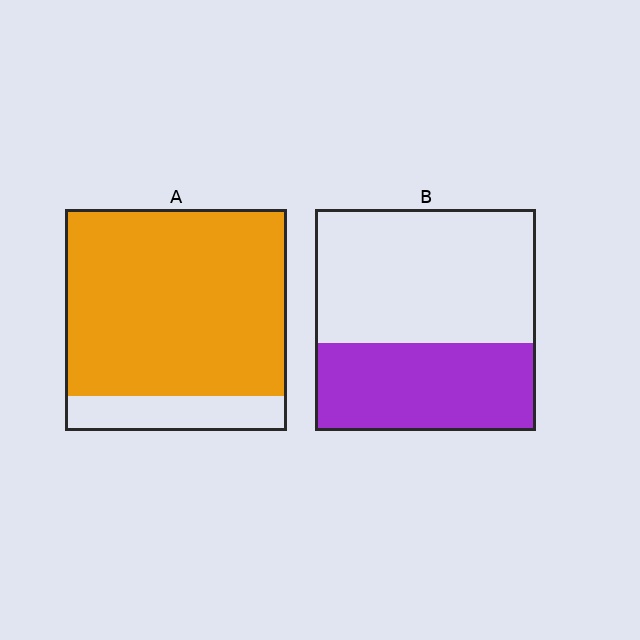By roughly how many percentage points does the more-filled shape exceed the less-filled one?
By roughly 45 percentage points (A over B).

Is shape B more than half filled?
No.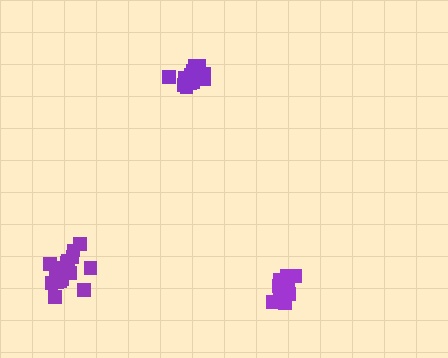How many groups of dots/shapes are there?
There are 3 groups.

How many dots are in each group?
Group 1: 14 dots, Group 2: 17 dots, Group 3: 17 dots (48 total).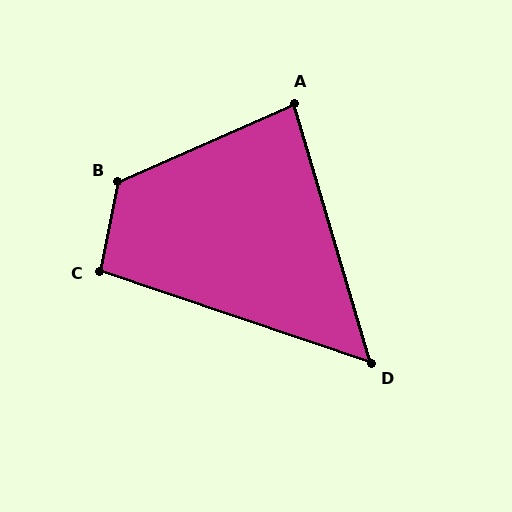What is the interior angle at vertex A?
Approximately 83 degrees (acute).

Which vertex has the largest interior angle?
B, at approximately 125 degrees.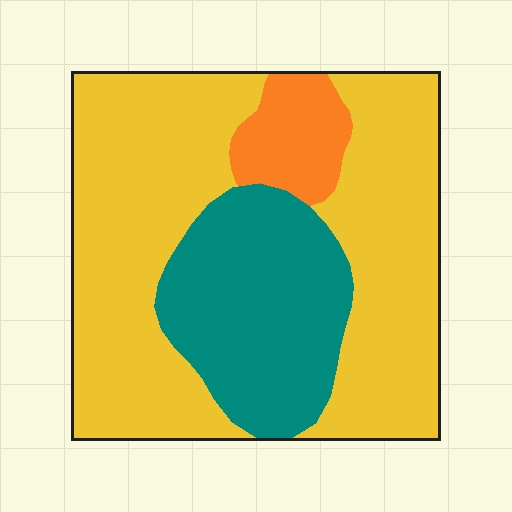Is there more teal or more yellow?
Yellow.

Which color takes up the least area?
Orange, at roughly 10%.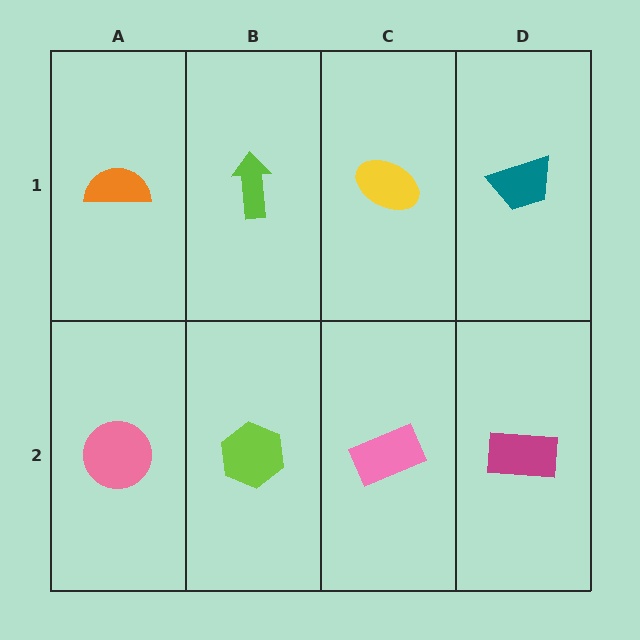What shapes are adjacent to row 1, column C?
A pink rectangle (row 2, column C), a lime arrow (row 1, column B), a teal trapezoid (row 1, column D).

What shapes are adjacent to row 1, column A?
A pink circle (row 2, column A), a lime arrow (row 1, column B).